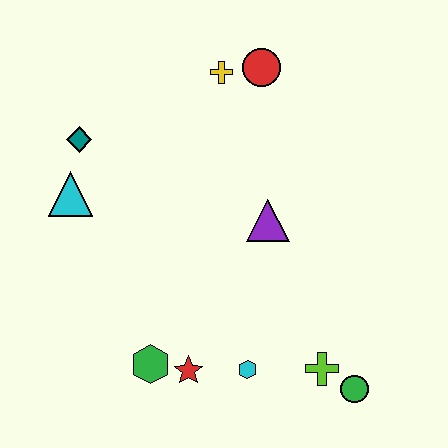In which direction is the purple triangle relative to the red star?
The purple triangle is above the red star.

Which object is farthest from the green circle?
The teal diamond is farthest from the green circle.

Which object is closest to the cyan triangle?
The teal diamond is closest to the cyan triangle.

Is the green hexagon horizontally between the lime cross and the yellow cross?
No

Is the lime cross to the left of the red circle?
No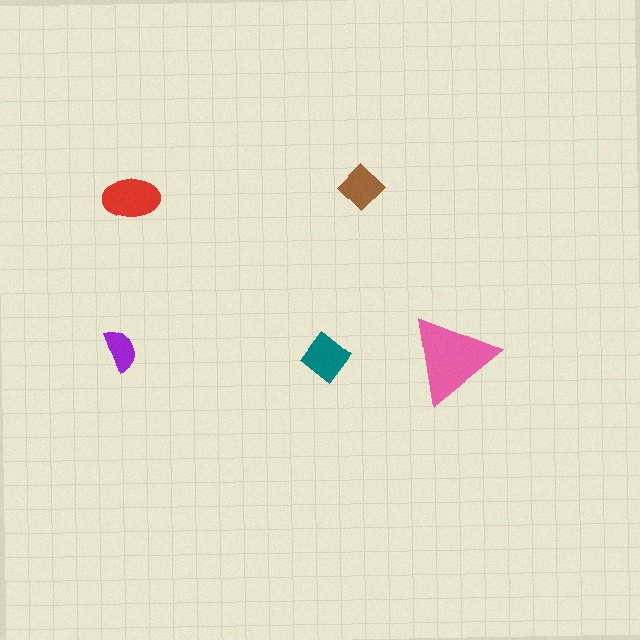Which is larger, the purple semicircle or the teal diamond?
The teal diamond.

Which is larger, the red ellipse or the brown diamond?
The red ellipse.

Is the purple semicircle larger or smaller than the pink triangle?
Smaller.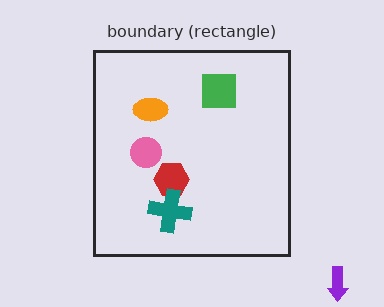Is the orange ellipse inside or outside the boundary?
Inside.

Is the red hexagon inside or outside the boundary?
Inside.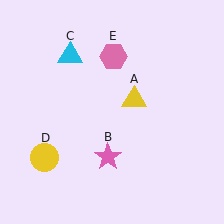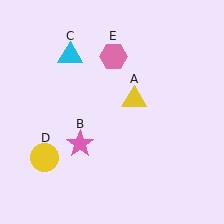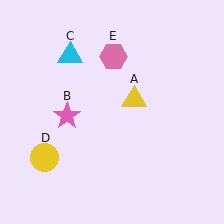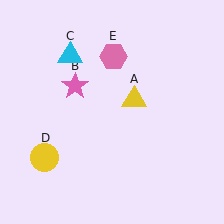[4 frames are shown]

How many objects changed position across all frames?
1 object changed position: pink star (object B).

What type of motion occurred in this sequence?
The pink star (object B) rotated clockwise around the center of the scene.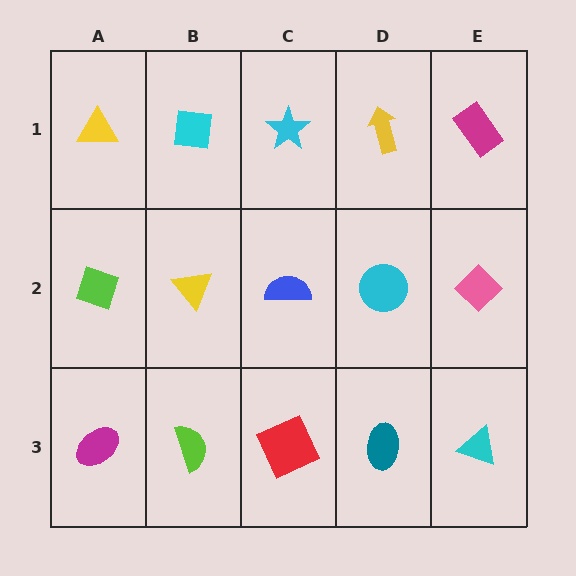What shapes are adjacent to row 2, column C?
A cyan star (row 1, column C), a red square (row 3, column C), a yellow triangle (row 2, column B), a cyan circle (row 2, column D).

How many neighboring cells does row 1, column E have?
2.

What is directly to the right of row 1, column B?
A cyan star.